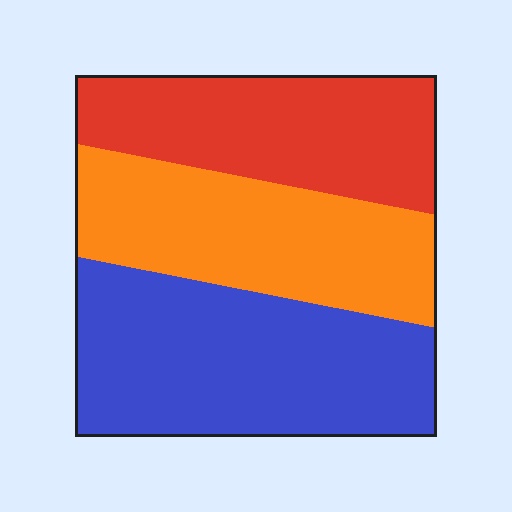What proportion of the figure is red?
Red takes up about one quarter (1/4) of the figure.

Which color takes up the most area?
Blue, at roughly 40%.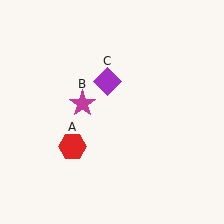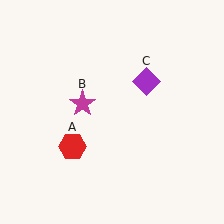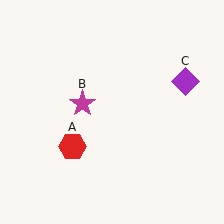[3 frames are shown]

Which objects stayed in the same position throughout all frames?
Red hexagon (object A) and magenta star (object B) remained stationary.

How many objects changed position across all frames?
1 object changed position: purple diamond (object C).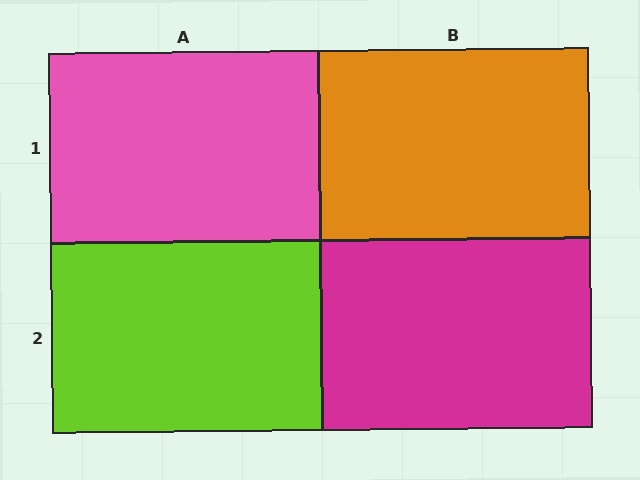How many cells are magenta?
1 cell is magenta.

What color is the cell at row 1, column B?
Orange.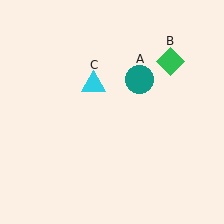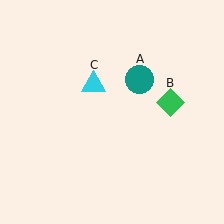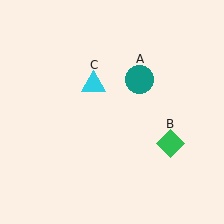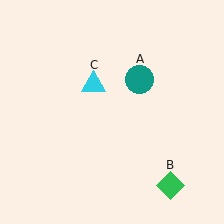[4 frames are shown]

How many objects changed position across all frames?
1 object changed position: green diamond (object B).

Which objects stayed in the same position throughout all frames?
Teal circle (object A) and cyan triangle (object C) remained stationary.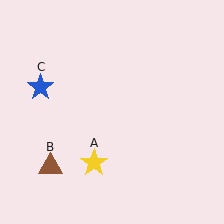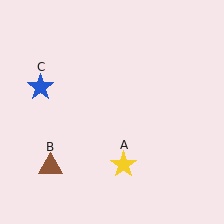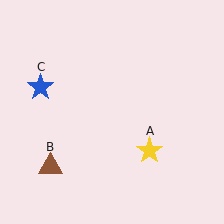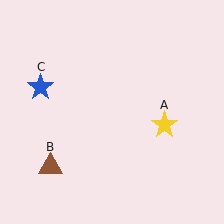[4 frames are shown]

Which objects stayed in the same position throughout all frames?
Brown triangle (object B) and blue star (object C) remained stationary.